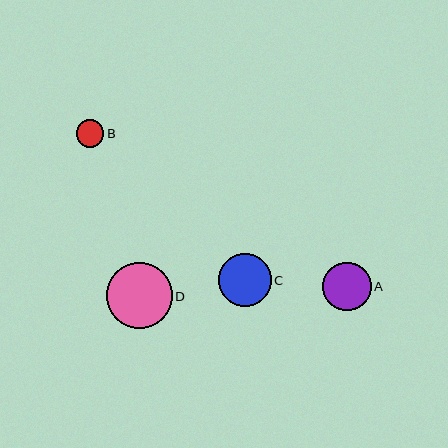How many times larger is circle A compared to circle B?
Circle A is approximately 1.7 times the size of circle B.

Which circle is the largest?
Circle D is the largest with a size of approximately 66 pixels.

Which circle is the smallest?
Circle B is the smallest with a size of approximately 28 pixels.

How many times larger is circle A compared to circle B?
Circle A is approximately 1.7 times the size of circle B.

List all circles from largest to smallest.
From largest to smallest: D, C, A, B.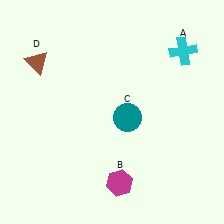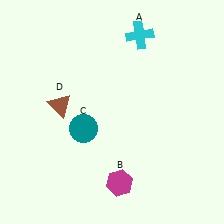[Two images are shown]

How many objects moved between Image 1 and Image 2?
3 objects moved between the two images.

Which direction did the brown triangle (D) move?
The brown triangle (D) moved down.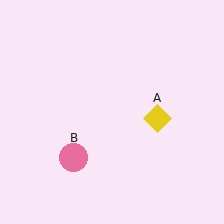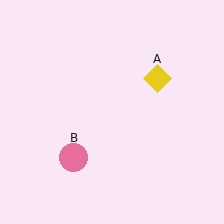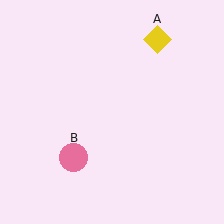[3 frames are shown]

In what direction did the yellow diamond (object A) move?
The yellow diamond (object A) moved up.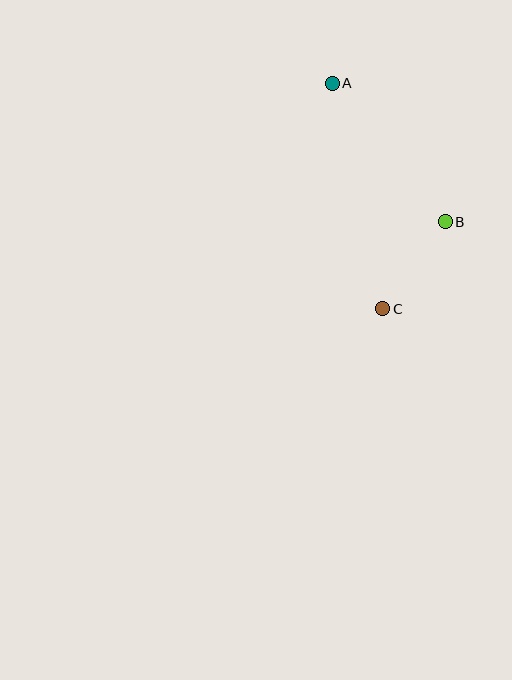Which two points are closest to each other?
Points B and C are closest to each other.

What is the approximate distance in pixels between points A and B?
The distance between A and B is approximately 179 pixels.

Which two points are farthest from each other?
Points A and C are farthest from each other.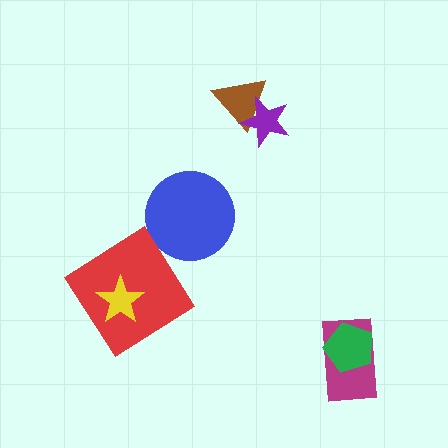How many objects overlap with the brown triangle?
1 object overlaps with the brown triangle.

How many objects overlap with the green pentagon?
1 object overlaps with the green pentagon.